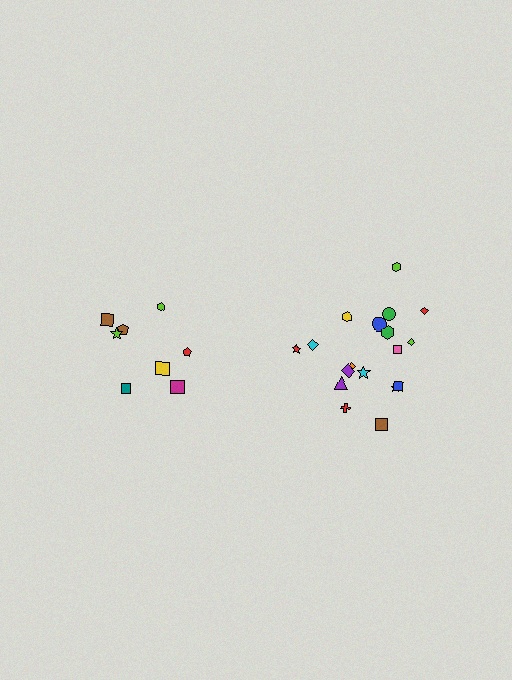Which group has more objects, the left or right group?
The right group.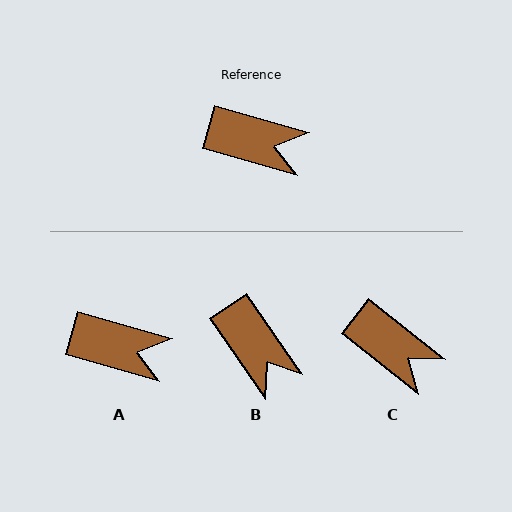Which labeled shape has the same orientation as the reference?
A.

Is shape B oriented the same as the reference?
No, it is off by about 39 degrees.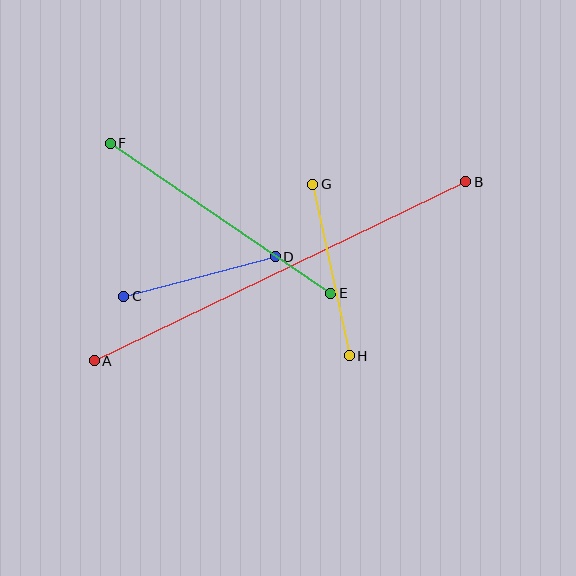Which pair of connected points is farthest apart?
Points A and B are farthest apart.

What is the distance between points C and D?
The distance is approximately 156 pixels.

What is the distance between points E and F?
The distance is approximately 266 pixels.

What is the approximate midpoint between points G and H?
The midpoint is at approximately (331, 270) pixels.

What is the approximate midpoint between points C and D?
The midpoint is at approximately (199, 276) pixels.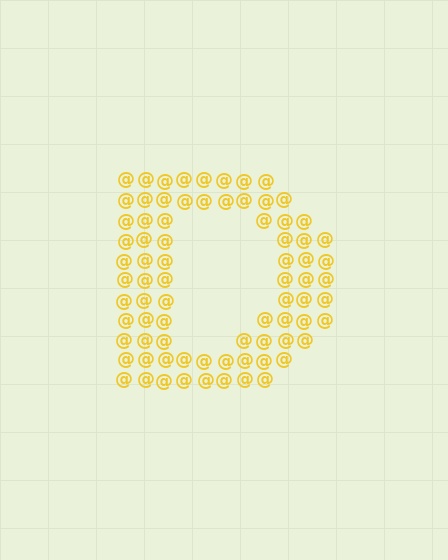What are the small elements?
The small elements are at signs.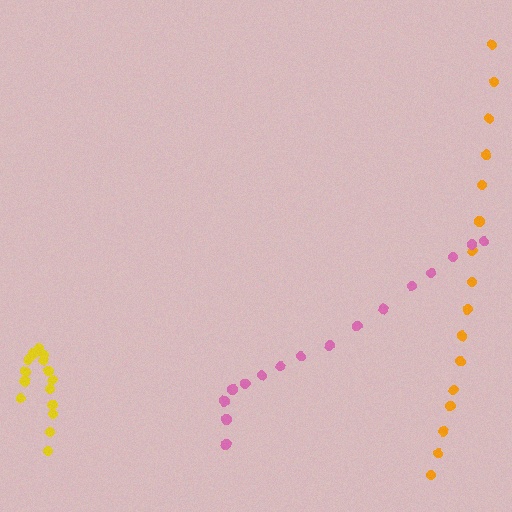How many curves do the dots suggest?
There are 3 distinct paths.